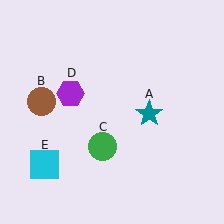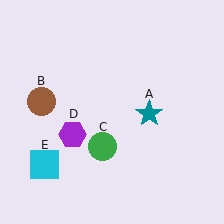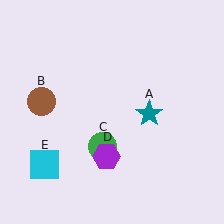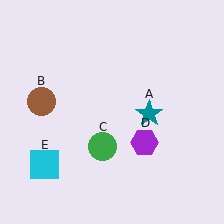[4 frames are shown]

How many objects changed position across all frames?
1 object changed position: purple hexagon (object D).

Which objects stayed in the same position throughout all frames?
Teal star (object A) and brown circle (object B) and green circle (object C) and cyan square (object E) remained stationary.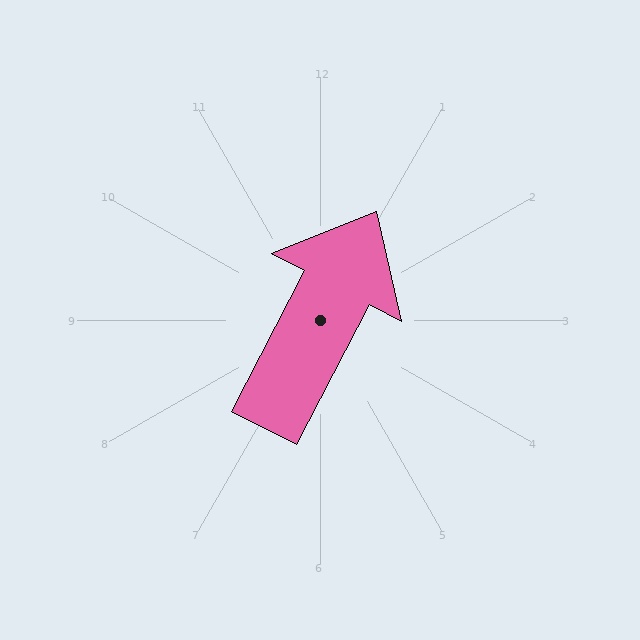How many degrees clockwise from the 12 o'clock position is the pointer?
Approximately 27 degrees.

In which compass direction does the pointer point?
Northeast.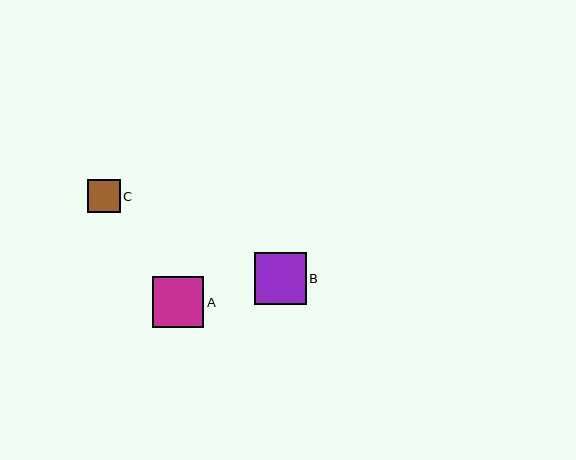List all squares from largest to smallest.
From largest to smallest: B, A, C.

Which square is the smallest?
Square C is the smallest with a size of approximately 33 pixels.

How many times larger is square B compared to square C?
Square B is approximately 1.6 times the size of square C.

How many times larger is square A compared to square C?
Square A is approximately 1.5 times the size of square C.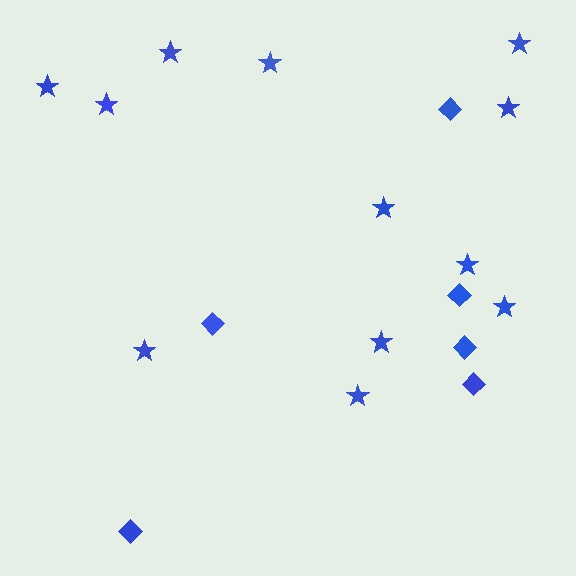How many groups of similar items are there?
There are 2 groups: one group of stars (12) and one group of diamonds (6).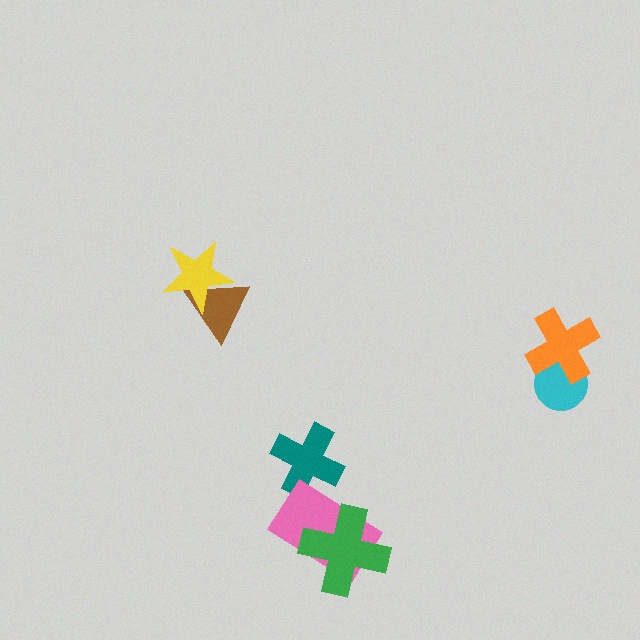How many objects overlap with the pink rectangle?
2 objects overlap with the pink rectangle.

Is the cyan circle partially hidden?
Yes, it is partially covered by another shape.